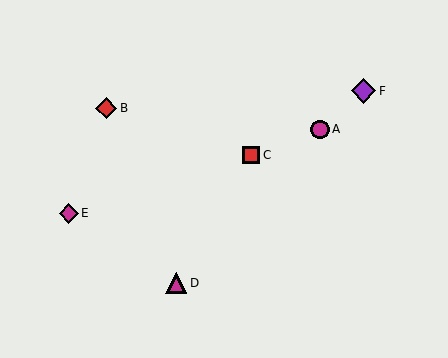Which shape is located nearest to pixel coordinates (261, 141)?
The red square (labeled C) at (251, 155) is nearest to that location.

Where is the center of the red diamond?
The center of the red diamond is at (106, 108).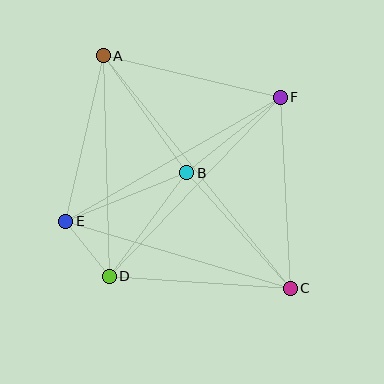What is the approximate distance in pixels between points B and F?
The distance between B and F is approximately 120 pixels.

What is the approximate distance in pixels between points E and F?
The distance between E and F is approximately 248 pixels.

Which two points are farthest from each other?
Points A and C are farthest from each other.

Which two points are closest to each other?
Points D and E are closest to each other.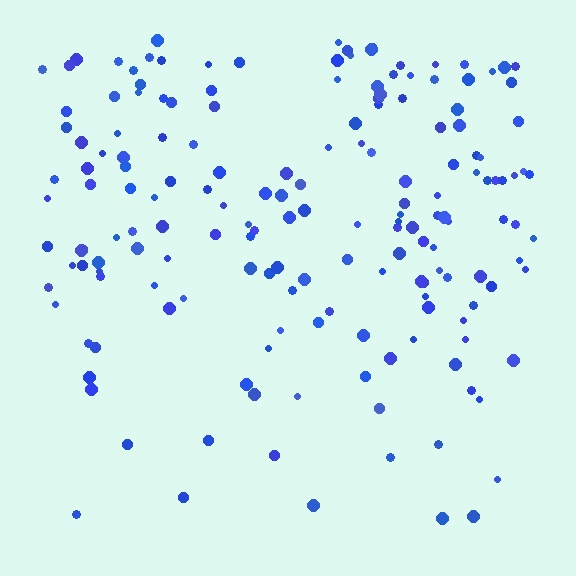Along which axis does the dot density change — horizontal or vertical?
Vertical.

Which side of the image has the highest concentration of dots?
The top.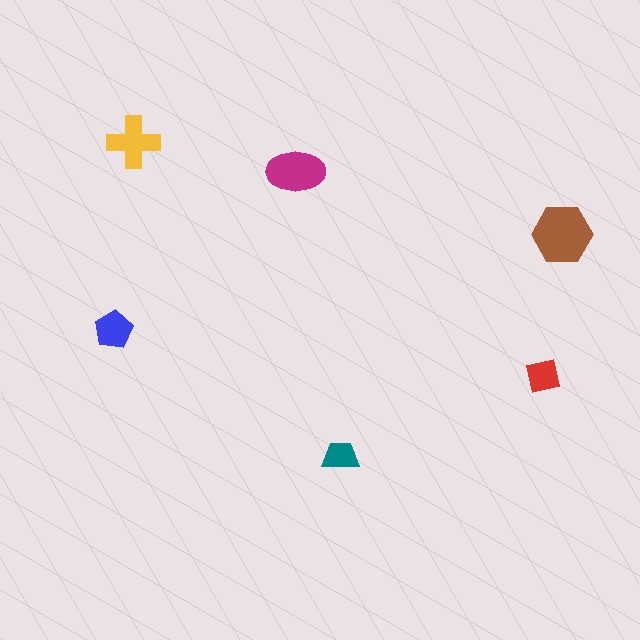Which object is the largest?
The brown hexagon.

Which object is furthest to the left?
The blue pentagon is leftmost.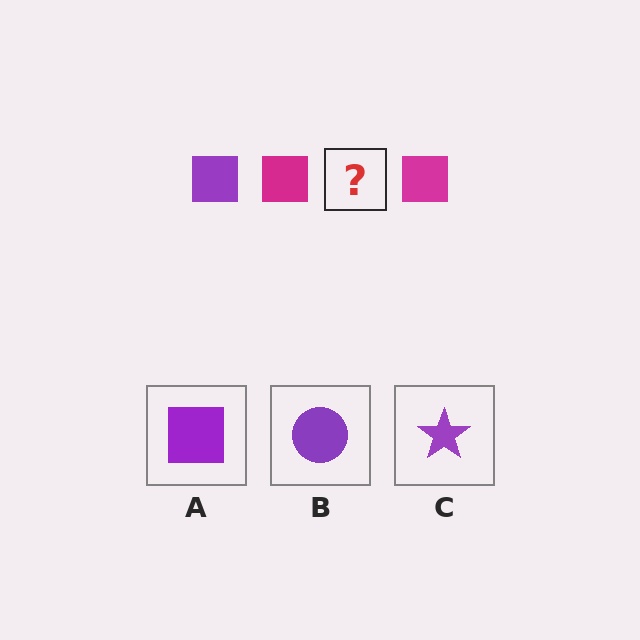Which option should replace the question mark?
Option A.